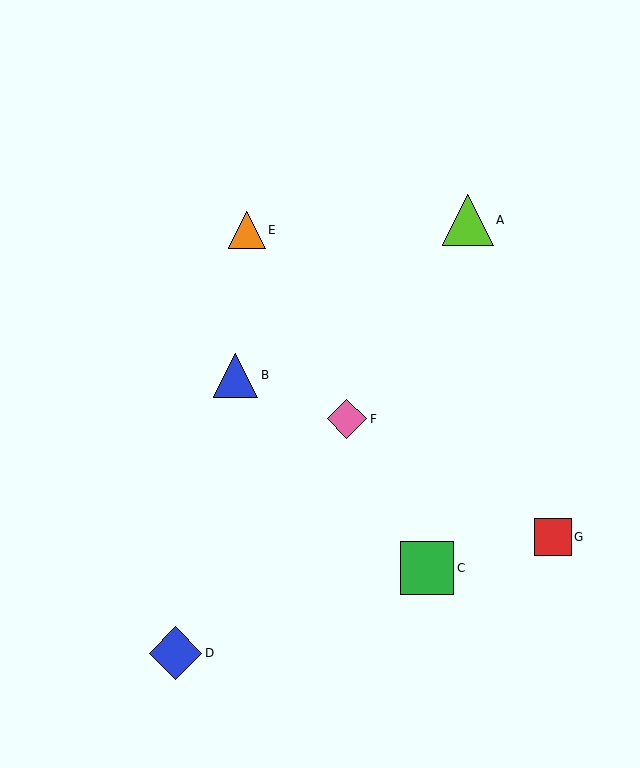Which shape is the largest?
The green square (labeled C) is the largest.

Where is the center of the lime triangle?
The center of the lime triangle is at (468, 220).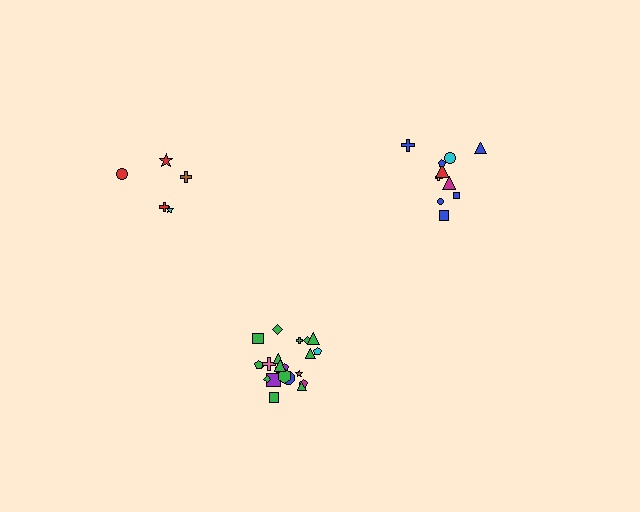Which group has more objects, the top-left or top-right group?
The top-right group.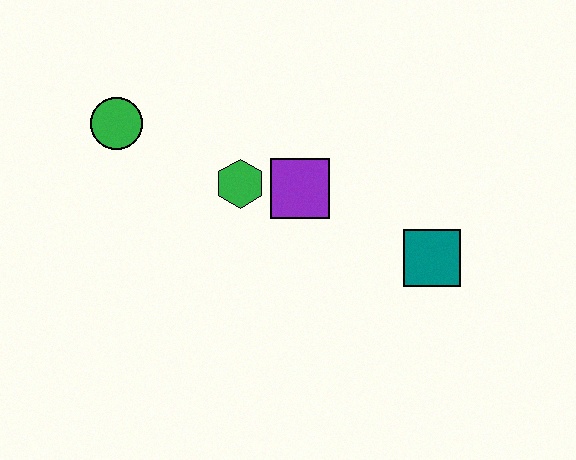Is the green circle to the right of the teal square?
No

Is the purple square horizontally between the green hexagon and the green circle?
No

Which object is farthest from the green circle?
The teal square is farthest from the green circle.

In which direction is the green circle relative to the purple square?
The green circle is to the left of the purple square.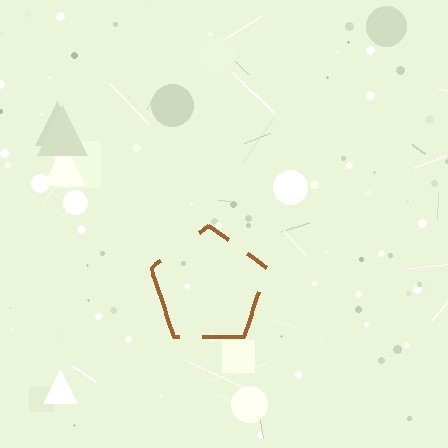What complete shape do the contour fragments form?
The contour fragments form a pentagon.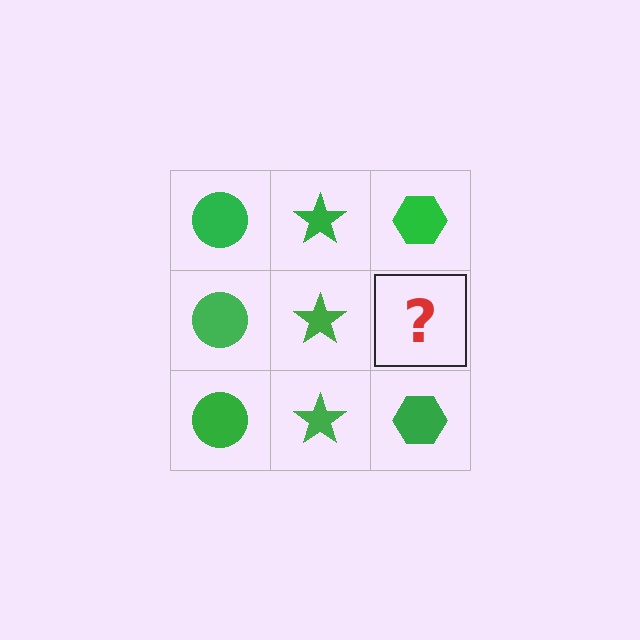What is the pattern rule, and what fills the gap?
The rule is that each column has a consistent shape. The gap should be filled with a green hexagon.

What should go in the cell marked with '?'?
The missing cell should contain a green hexagon.